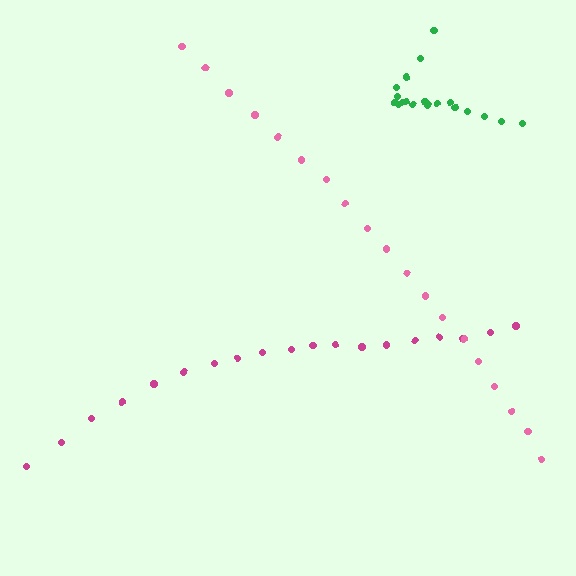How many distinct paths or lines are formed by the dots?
There are 3 distinct paths.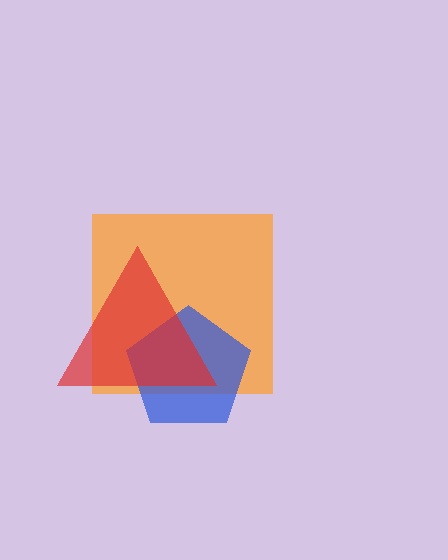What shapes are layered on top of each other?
The layered shapes are: an orange square, a blue pentagon, a red triangle.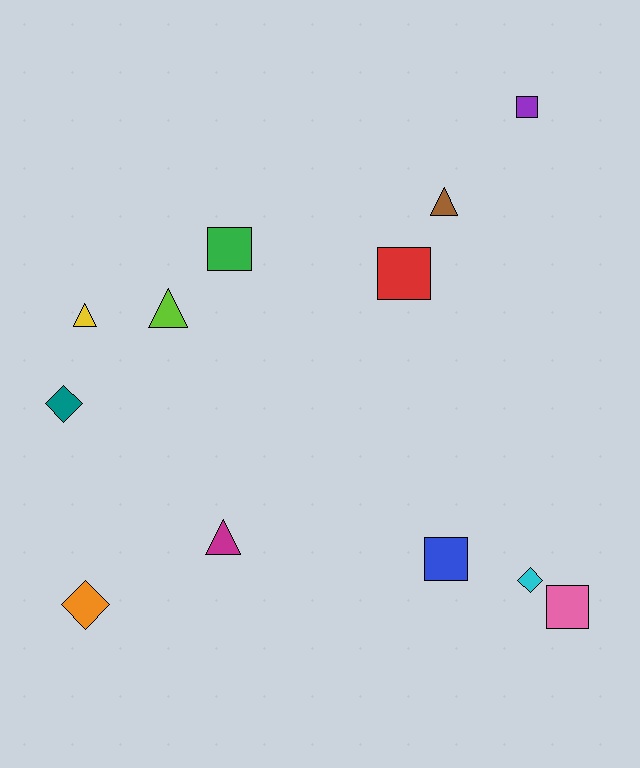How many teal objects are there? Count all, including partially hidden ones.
There is 1 teal object.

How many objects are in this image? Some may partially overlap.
There are 12 objects.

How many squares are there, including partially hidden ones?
There are 5 squares.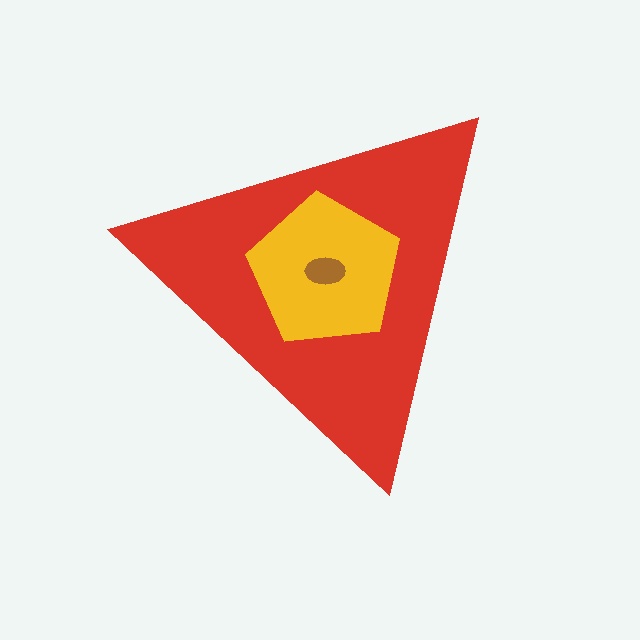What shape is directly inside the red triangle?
The yellow pentagon.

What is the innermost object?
The brown ellipse.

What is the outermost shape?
The red triangle.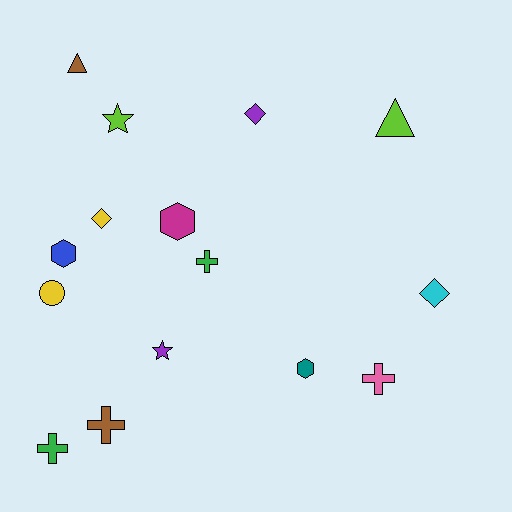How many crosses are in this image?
There are 4 crosses.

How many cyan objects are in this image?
There is 1 cyan object.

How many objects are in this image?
There are 15 objects.